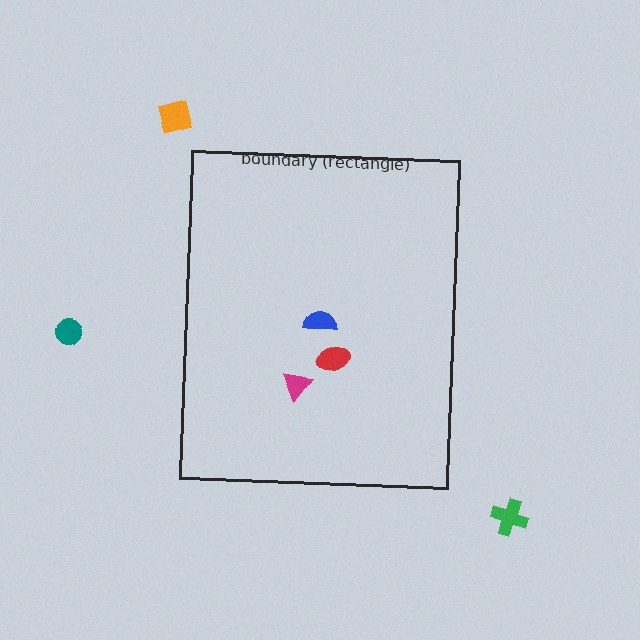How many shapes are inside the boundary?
3 inside, 3 outside.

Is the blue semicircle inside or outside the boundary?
Inside.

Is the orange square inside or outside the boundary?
Outside.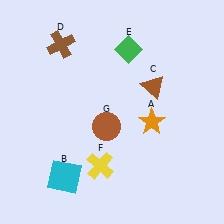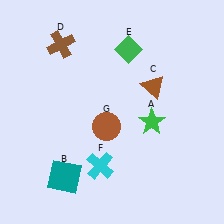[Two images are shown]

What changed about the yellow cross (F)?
In Image 1, F is yellow. In Image 2, it changed to cyan.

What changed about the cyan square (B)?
In Image 1, B is cyan. In Image 2, it changed to teal.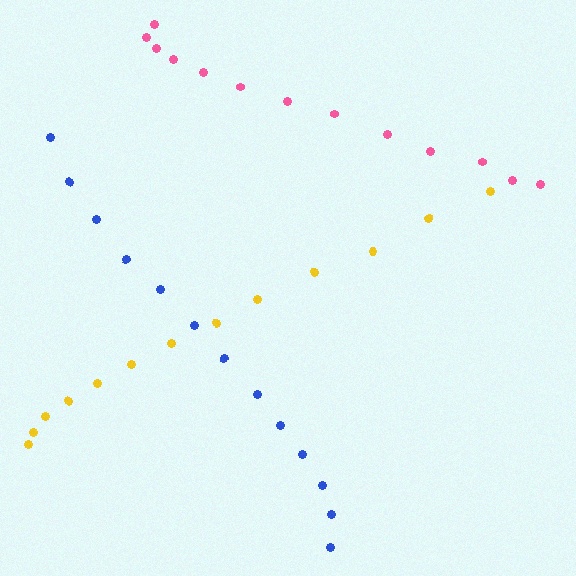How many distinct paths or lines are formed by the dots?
There are 3 distinct paths.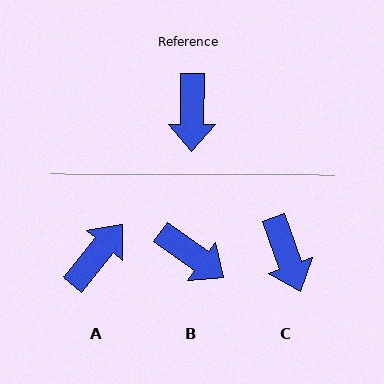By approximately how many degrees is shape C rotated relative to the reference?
Approximately 21 degrees counter-clockwise.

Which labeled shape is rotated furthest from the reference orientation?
A, about 141 degrees away.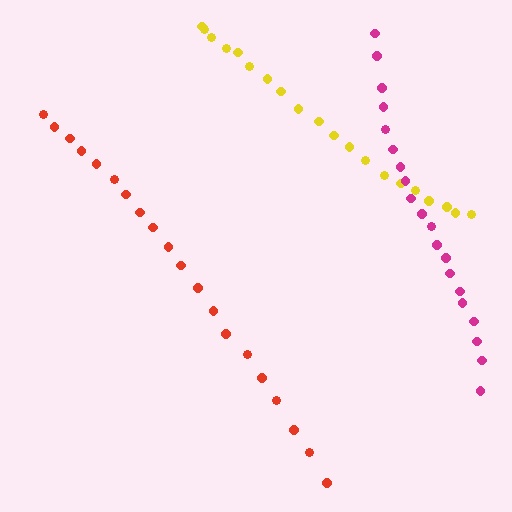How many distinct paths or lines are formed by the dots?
There are 3 distinct paths.